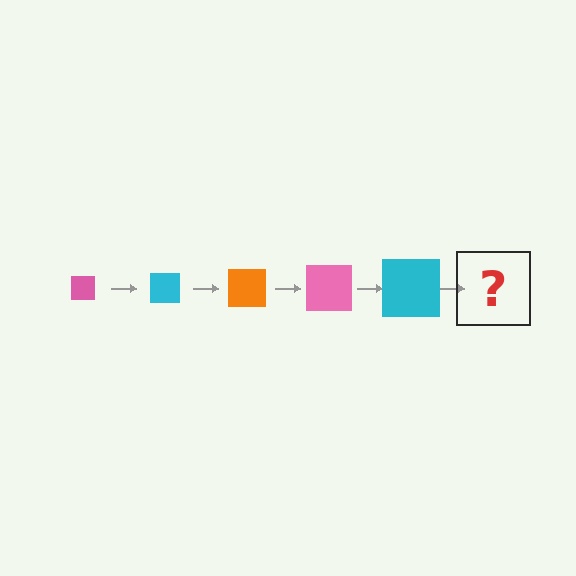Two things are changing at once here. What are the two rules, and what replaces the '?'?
The two rules are that the square grows larger each step and the color cycles through pink, cyan, and orange. The '?' should be an orange square, larger than the previous one.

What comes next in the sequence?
The next element should be an orange square, larger than the previous one.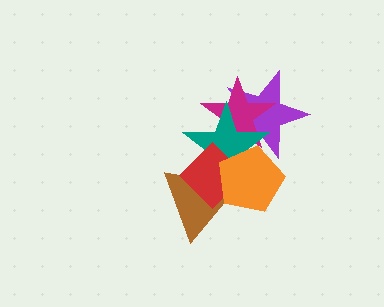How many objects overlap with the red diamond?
3 objects overlap with the red diamond.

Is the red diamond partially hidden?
Yes, it is partially covered by another shape.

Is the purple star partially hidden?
Yes, it is partially covered by another shape.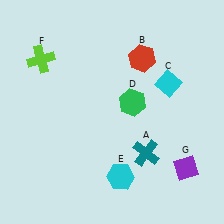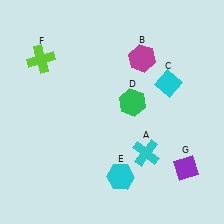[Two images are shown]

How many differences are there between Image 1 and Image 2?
There are 2 differences between the two images.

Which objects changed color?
A changed from teal to cyan. B changed from red to magenta.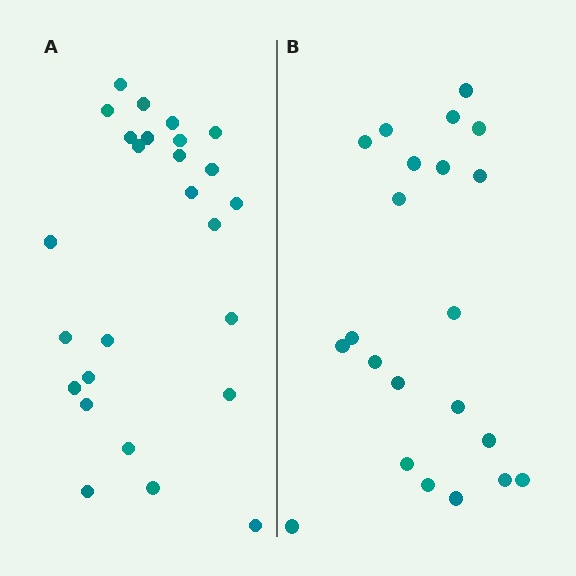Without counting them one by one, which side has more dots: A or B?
Region A (the left region) has more dots.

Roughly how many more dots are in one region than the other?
Region A has about 4 more dots than region B.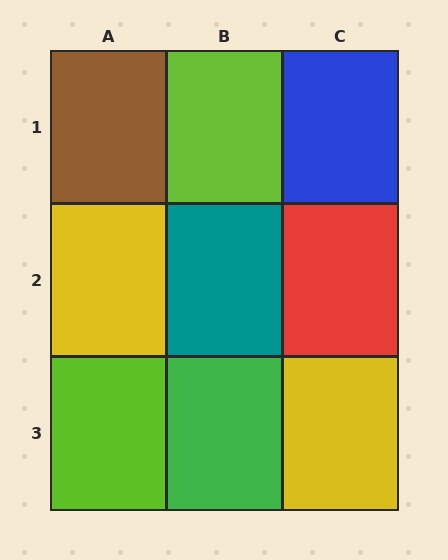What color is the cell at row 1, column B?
Lime.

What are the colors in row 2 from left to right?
Yellow, teal, red.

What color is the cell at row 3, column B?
Green.